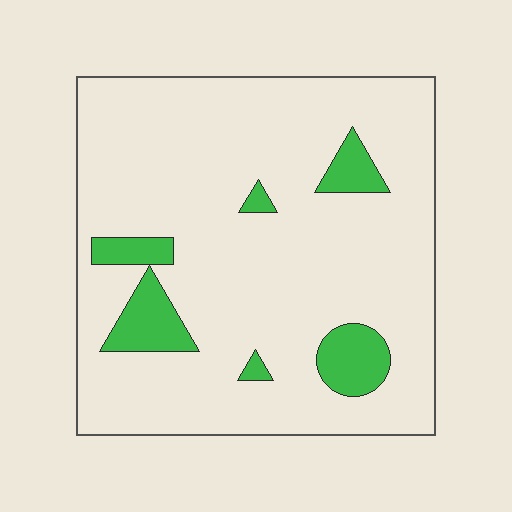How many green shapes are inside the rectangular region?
6.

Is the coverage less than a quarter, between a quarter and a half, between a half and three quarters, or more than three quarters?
Less than a quarter.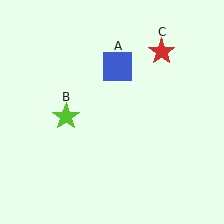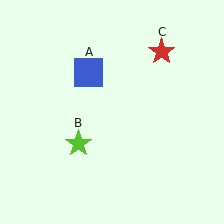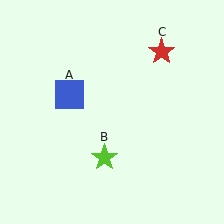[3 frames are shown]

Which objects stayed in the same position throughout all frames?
Red star (object C) remained stationary.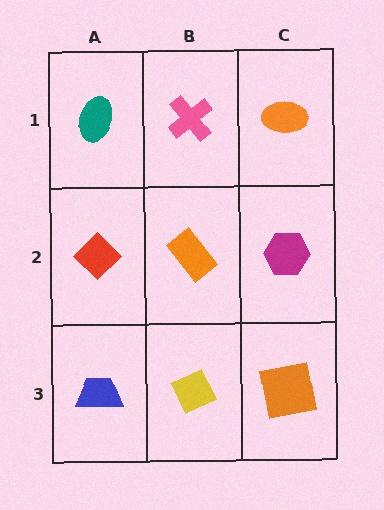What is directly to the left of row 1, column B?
A teal ellipse.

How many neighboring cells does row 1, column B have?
3.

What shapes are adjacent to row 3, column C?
A magenta hexagon (row 2, column C), a yellow diamond (row 3, column B).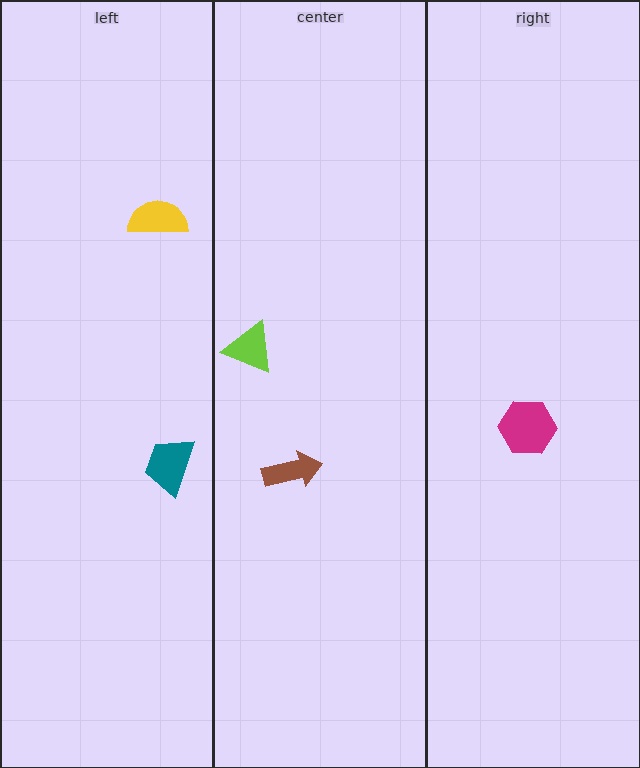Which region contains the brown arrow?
The center region.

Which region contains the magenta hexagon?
The right region.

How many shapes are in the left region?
2.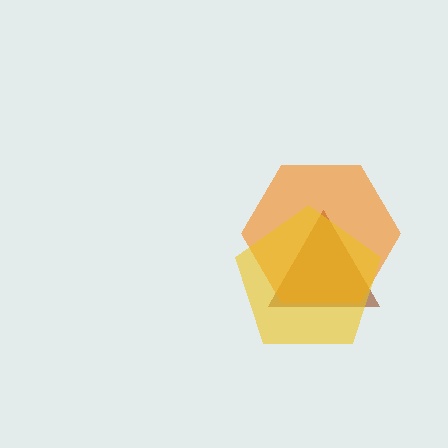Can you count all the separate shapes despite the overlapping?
Yes, there are 3 separate shapes.